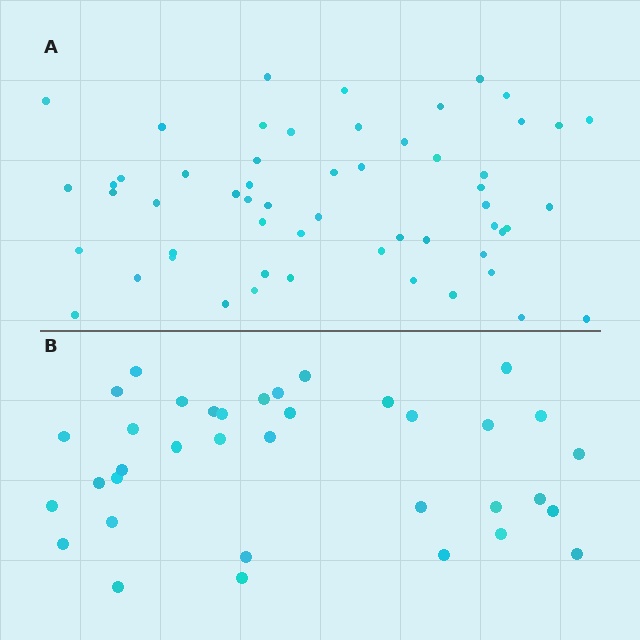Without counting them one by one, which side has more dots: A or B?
Region A (the top region) has more dots.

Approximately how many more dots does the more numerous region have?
Region A has approximately 20 more dots than region B.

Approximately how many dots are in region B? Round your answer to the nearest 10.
About 40 dots. (The exact count is 36, which rounds to 40.)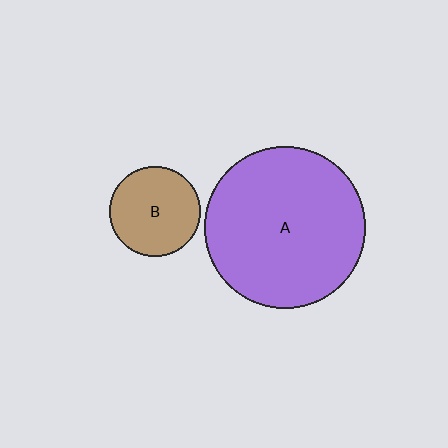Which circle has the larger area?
Circle A (purple).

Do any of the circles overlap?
No, none of the circles overlap.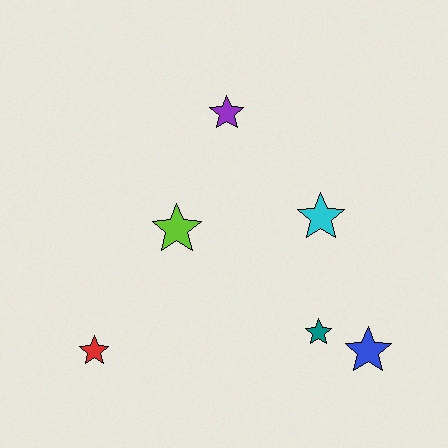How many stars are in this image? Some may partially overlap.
There are 6 stars.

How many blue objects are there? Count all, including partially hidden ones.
There is 1 blue object.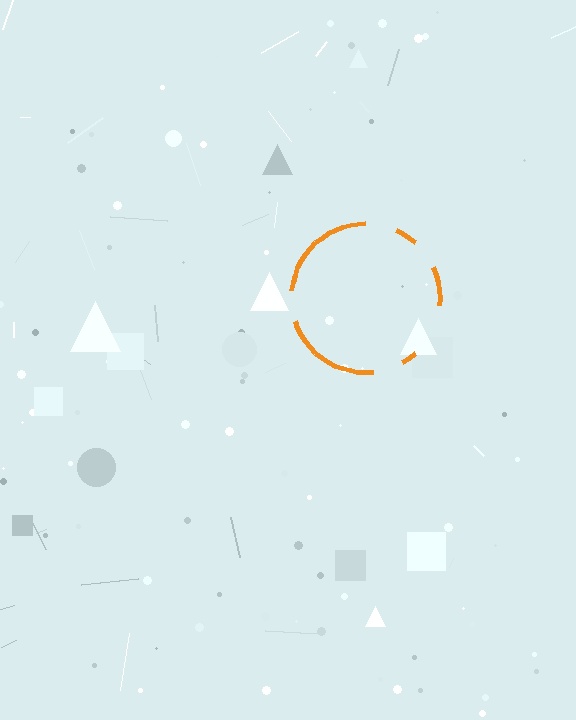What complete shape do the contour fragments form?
The contour fragments form a circle.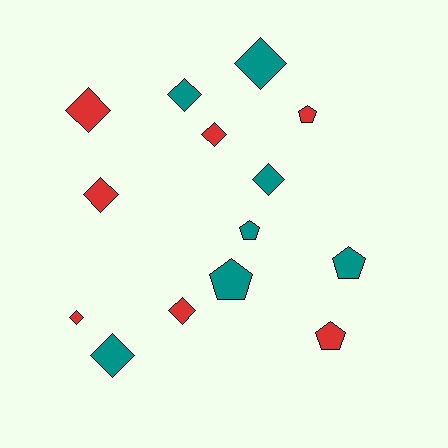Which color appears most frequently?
Red, with 7 objects.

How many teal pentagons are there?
There are 3 teal pentagons.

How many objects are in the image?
There are 14 objects.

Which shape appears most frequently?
Diamond, with 9 objects.